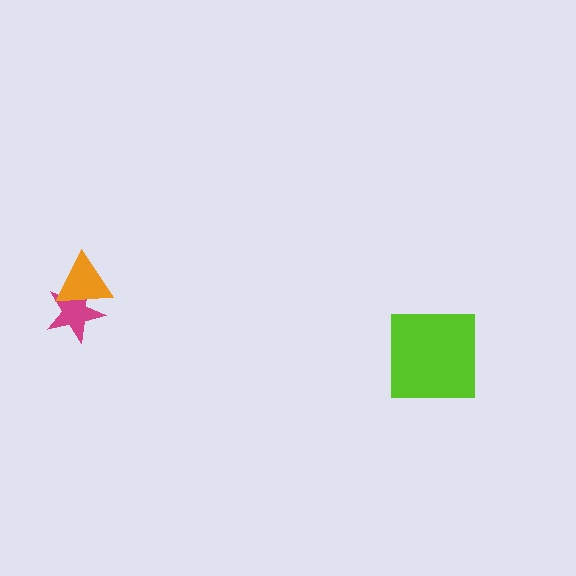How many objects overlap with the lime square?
0 objects overlap with the lime square.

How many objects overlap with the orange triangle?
1 object overlaps with the orange triangle.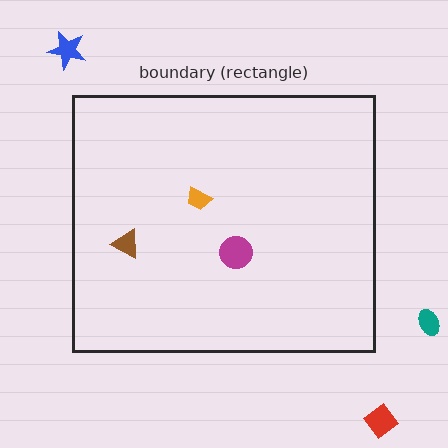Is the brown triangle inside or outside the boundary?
Inside.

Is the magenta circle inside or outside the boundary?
Inside.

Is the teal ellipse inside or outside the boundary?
Outside.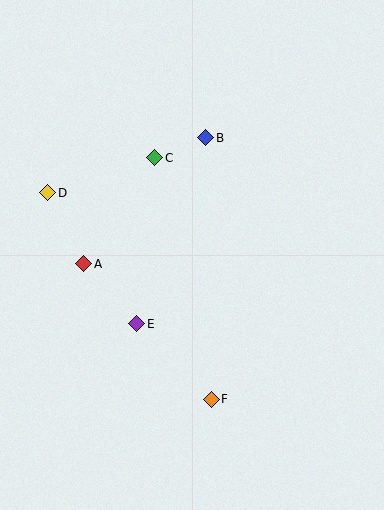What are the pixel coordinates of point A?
Point A is at (84, 264).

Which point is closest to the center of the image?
Point E at (137, 324) is closest to the center.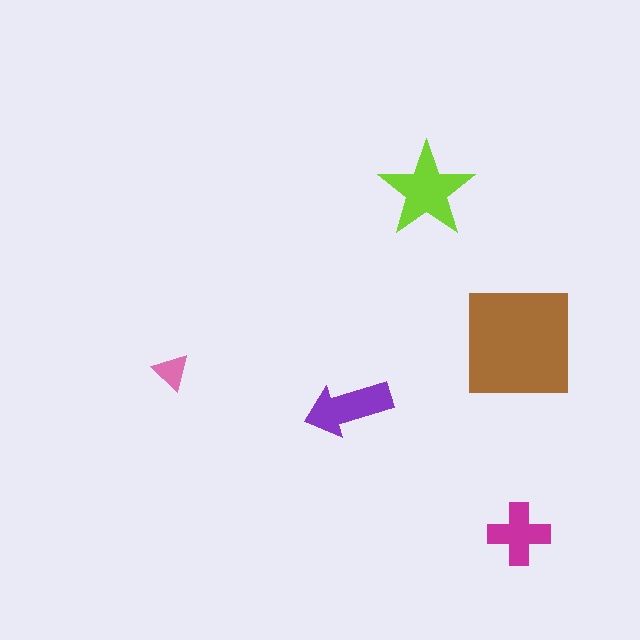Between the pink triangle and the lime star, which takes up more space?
The lime star.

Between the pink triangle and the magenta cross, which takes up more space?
The magenta cross.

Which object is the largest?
The brown square.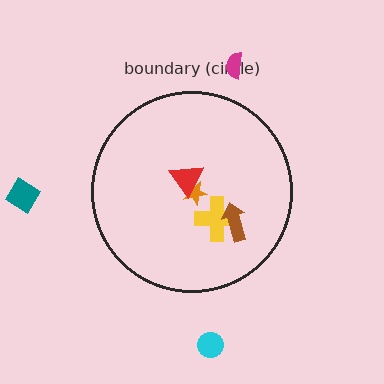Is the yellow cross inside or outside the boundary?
Inside.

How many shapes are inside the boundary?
4 inside, 3 outside.